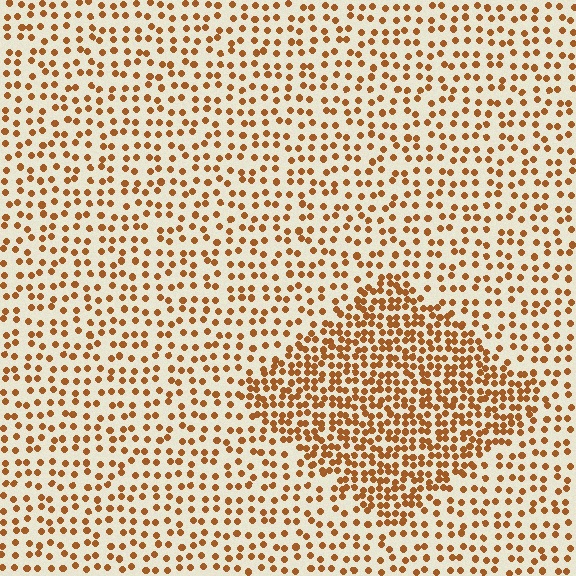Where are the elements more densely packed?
The elements are more densely packed inside the diamond boundary.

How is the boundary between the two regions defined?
The boundary is defined by a change in element density (approximately 2.1x ratio). All elements are the same color, size, and shape.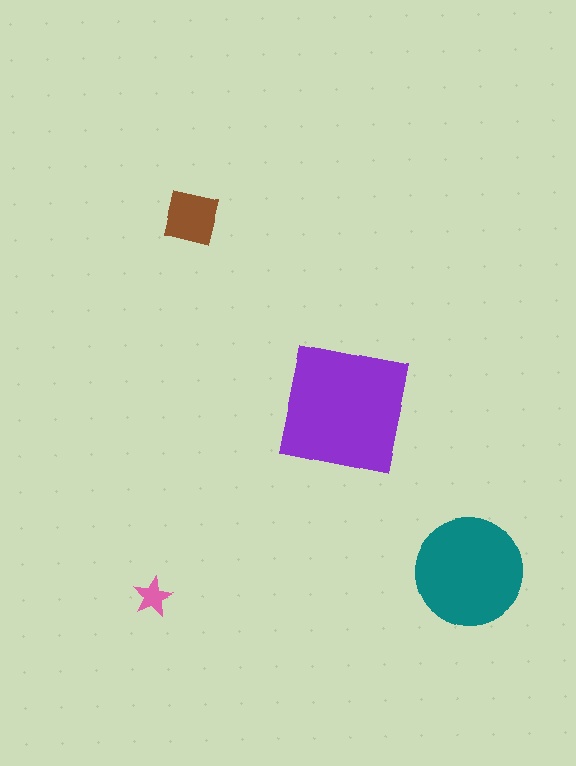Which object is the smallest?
The pink star.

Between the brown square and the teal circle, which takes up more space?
The teal circle.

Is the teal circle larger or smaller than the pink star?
Larger.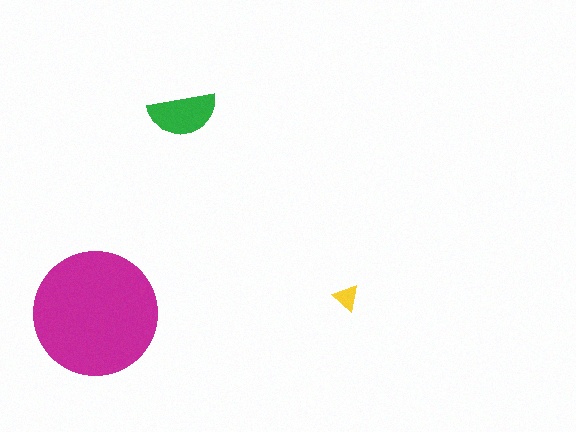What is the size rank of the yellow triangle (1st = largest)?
3rd.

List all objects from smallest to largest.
The yellow triangle, the green semicircle, the magenta circle.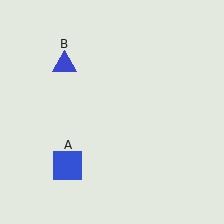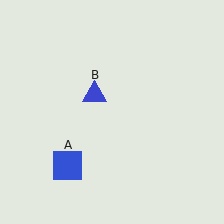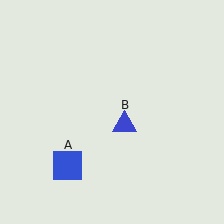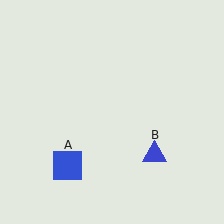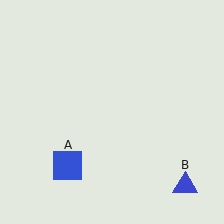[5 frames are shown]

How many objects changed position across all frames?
1 object changed position: blue triangle (object B).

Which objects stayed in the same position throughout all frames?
Blue square (object A) remained stationary.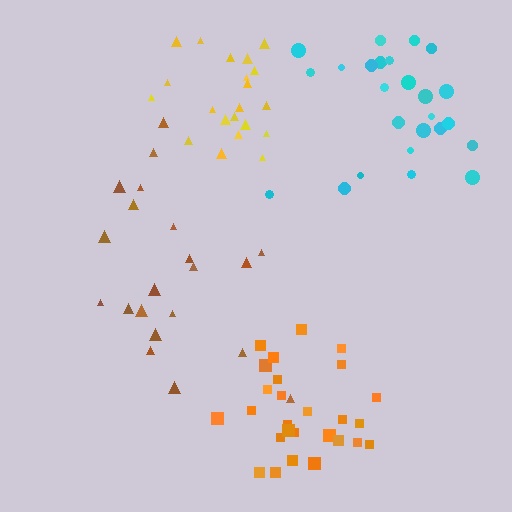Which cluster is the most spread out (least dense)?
Brown.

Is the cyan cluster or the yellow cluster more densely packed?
Yellow.